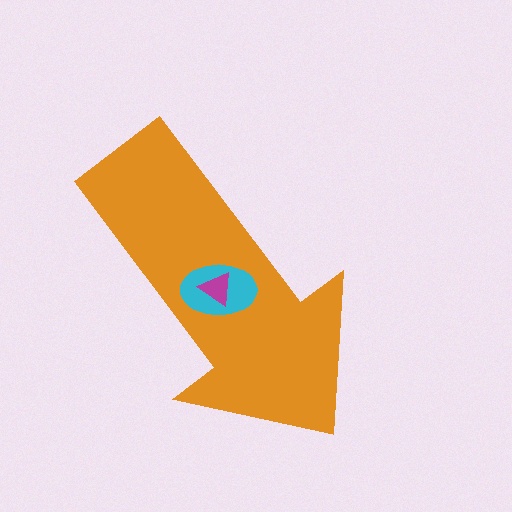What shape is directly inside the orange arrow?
The cyan ellipse.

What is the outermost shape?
The orange arrow.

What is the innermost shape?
The magenta triangle.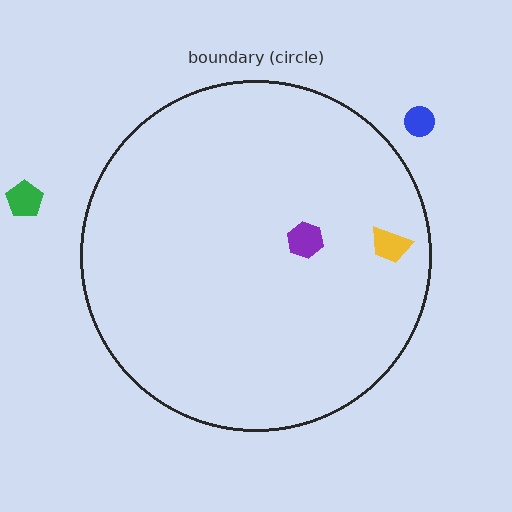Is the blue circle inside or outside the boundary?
Outside.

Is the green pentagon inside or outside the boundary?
Outside.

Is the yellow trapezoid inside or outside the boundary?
Inside.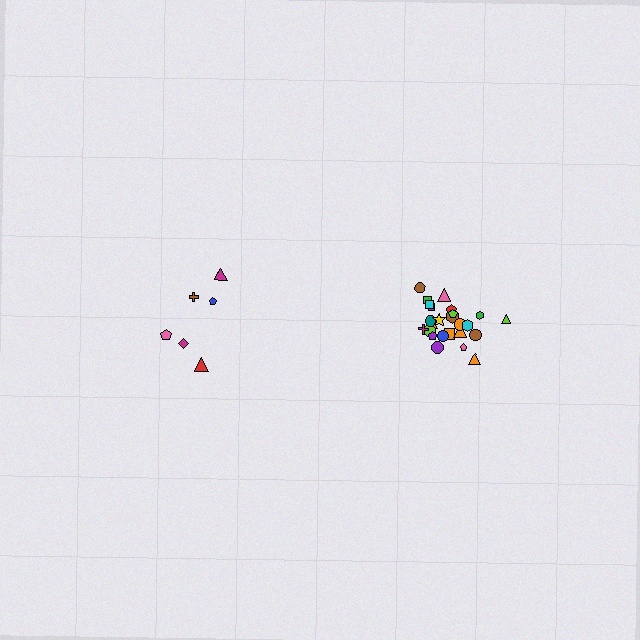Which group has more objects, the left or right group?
The right group.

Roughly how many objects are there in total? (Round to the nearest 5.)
Roughly 30 objects in total.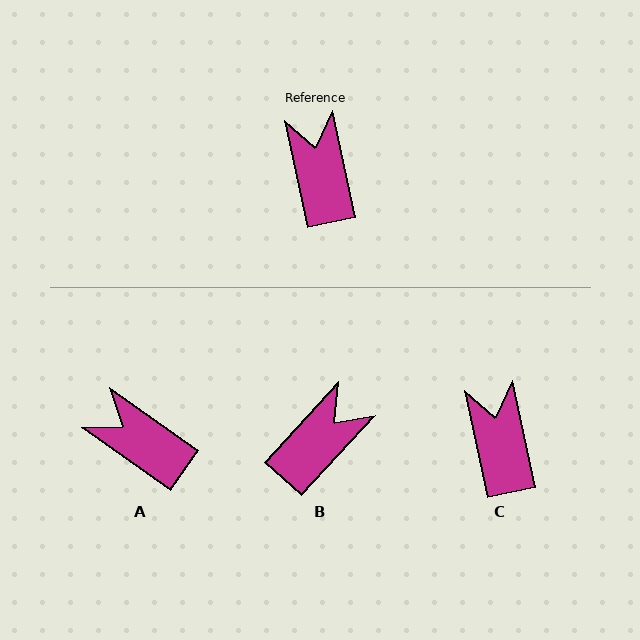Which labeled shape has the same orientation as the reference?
C.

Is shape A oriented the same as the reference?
No, it is off by about 43 degrees.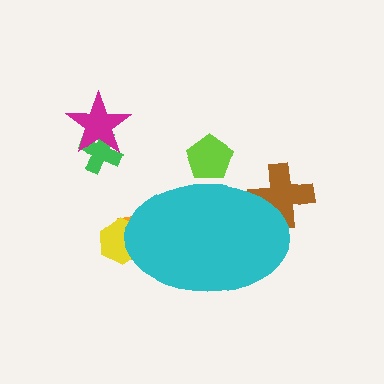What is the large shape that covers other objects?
A cyan ellipse.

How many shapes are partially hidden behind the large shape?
4 shapes are partially hidden.